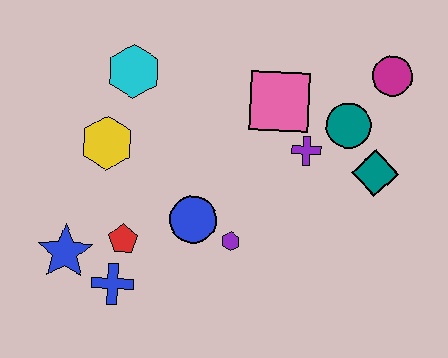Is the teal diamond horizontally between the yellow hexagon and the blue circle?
No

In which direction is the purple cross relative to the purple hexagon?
The purple cross is above the purple hexagon.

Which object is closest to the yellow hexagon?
The cyan hexagon is closest to the yellow hexagon.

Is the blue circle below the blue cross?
No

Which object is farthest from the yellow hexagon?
The magenta circle is farthest from the yellow hexagon.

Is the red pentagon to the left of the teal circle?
Yes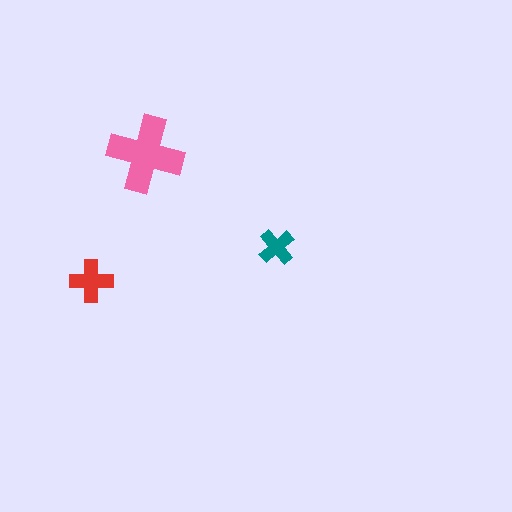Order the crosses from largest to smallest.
the pink one, the red one, the teal one.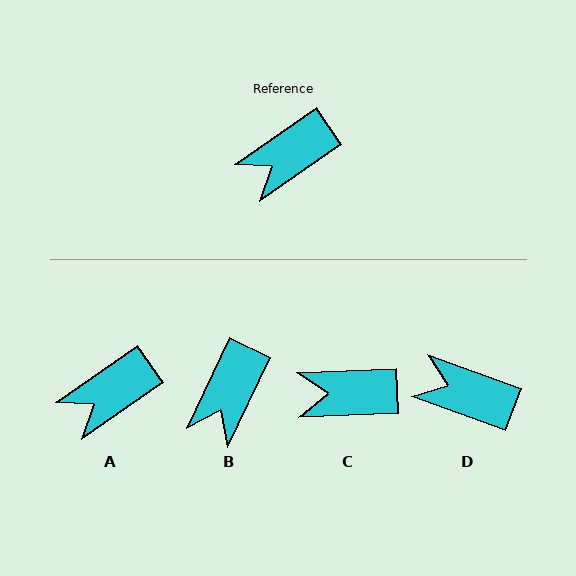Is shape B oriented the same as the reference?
No, it is off by about 30 degrees.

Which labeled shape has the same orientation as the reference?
A.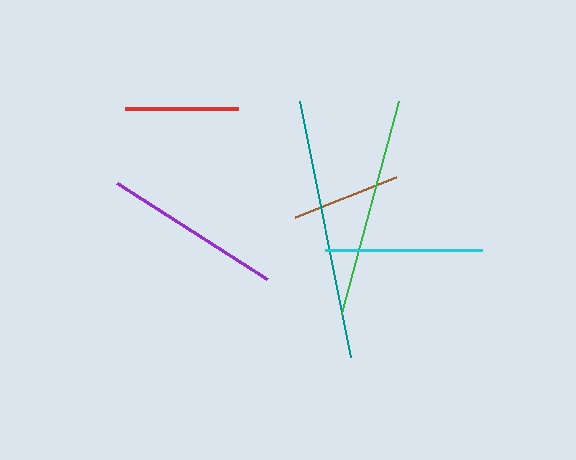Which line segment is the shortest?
The brown line is the shortest at approximately 108 pixels.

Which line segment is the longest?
The teal line is the longest at approximately 261 pixels.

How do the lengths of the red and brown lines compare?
The red and brown lines are approximately the same length.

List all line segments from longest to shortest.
From longest to shortest: teal, green, purple, cyan, red, brown.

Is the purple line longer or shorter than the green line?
The green line is longer than the purple line.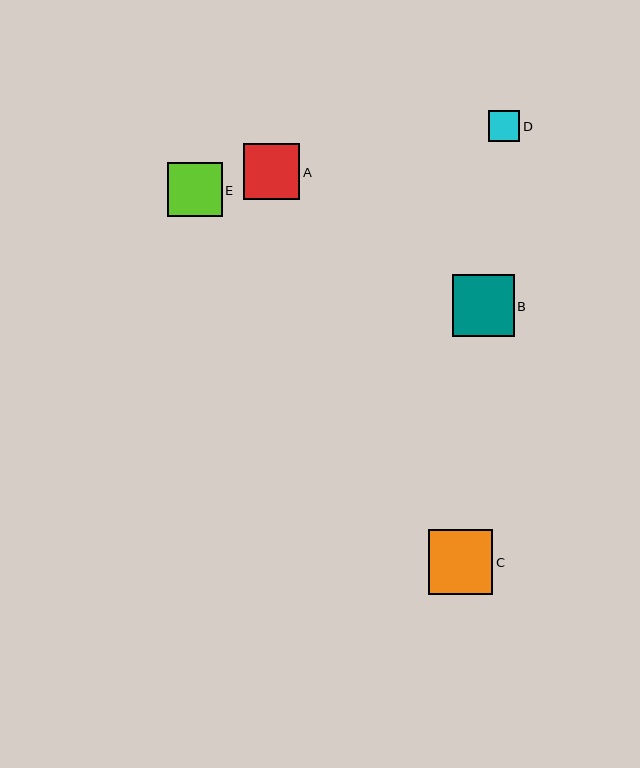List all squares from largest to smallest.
From largest to smallest: C, B, A, E, D.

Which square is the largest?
Square C is the largest with a size of approximately 64 pixels.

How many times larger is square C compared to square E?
Square C is approximately 1.2 times the size of square E.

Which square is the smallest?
Square D is the smallest with a size of approximately 31 pixels.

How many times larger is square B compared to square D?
Square B is approximately 2.0 times the size of square D.